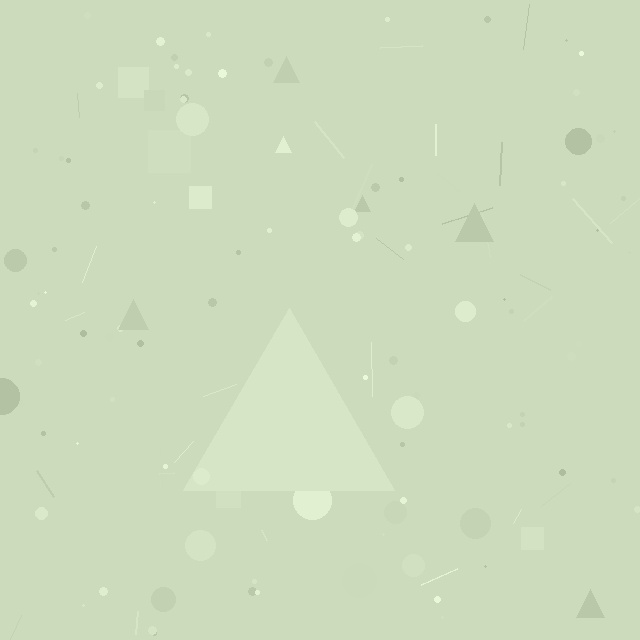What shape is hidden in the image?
A triangle is hidden in the image.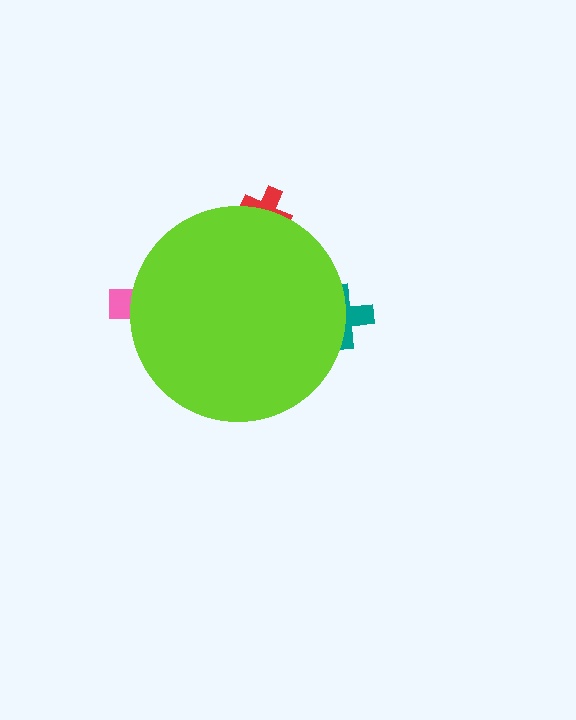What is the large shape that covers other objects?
A lime circle.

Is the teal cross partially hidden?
Yes, the teal cross is partially hidden behind the lime circle.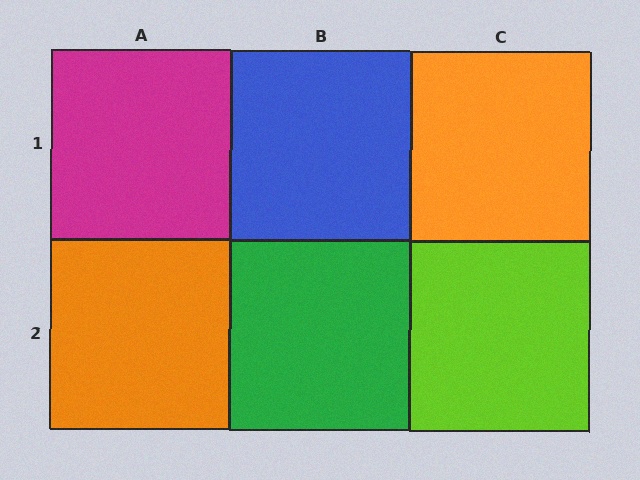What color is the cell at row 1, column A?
Magenta.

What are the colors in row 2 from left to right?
Orange, green, lime.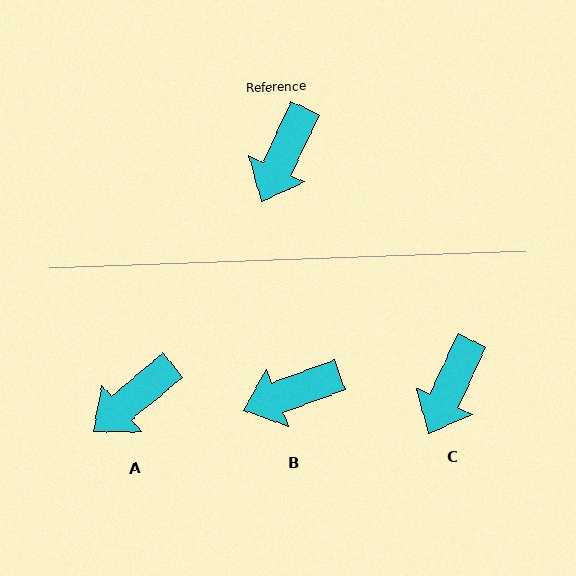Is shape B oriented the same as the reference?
No, it is off by about 44 degrees.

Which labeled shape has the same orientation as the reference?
C.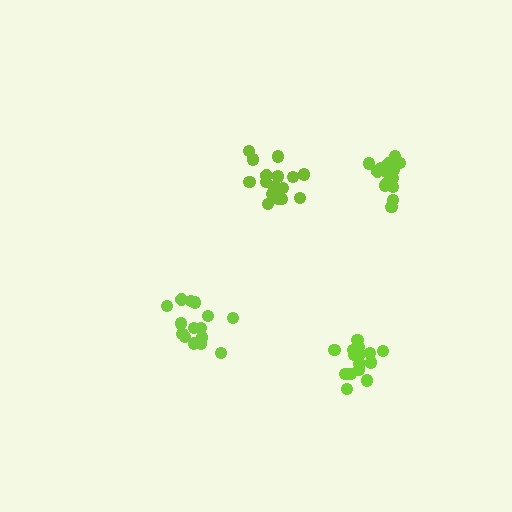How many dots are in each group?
Group 1: 15 dots, Group 2: 17 dots, Group 3: 15 dots, Group 4: 16 dots (63 total).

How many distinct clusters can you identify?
There are 4 distinct clusters.